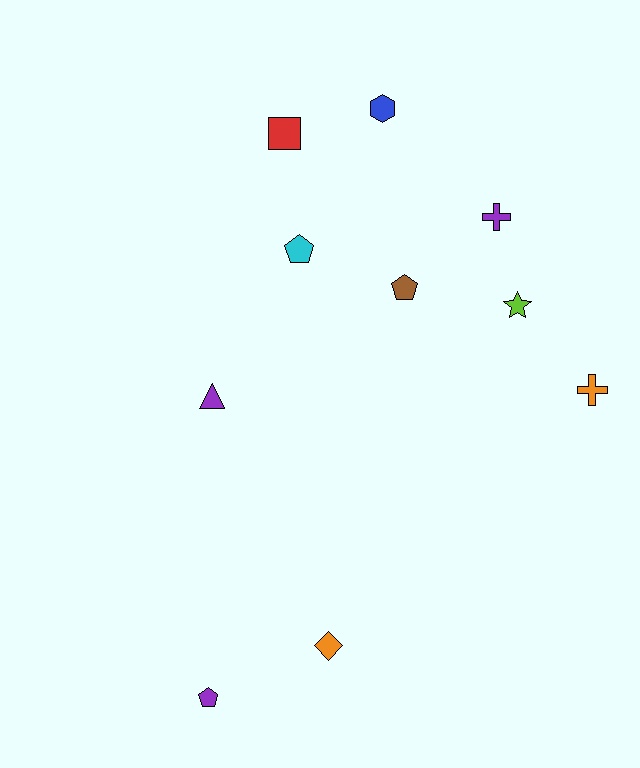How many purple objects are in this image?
There are 3 purple objects.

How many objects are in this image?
There are 10 objects.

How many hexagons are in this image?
There is 1 hexagon.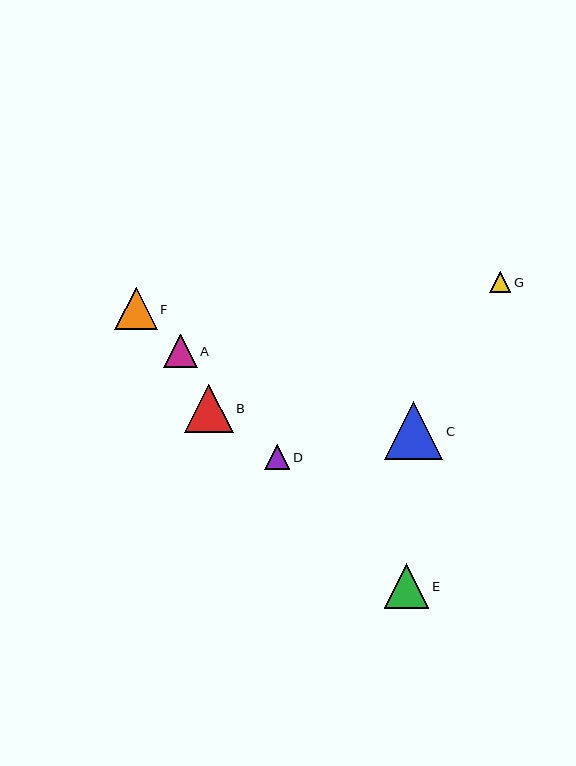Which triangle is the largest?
Triangle C is the largest with a size of approximately 58 pixels.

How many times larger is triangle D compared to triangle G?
Triangle D is approximately 1.2 times the size of triangle G.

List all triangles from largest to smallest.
From largest to smallest: C, B, E, F, A, D, G.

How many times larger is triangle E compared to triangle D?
Triangle E is approximately 1.8 times the size of triangle D.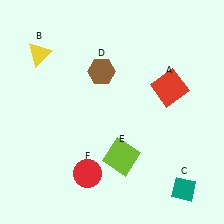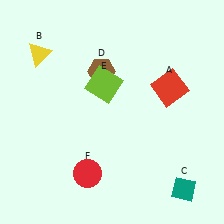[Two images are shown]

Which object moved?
The lime square (E) moved up.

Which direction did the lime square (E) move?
The lime square (E) moved up.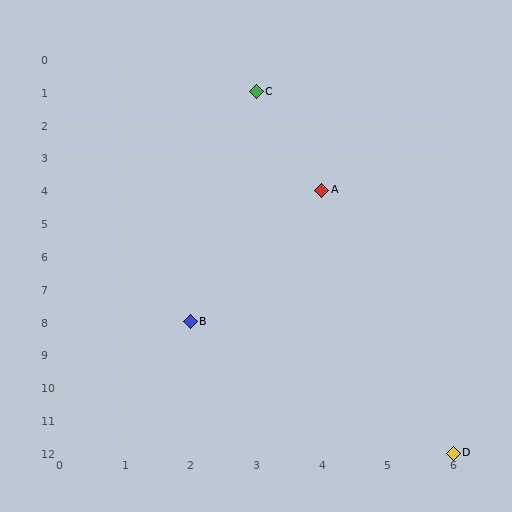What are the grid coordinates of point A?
Point A is at grid coordinates (4, 4).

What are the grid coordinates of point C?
Point C is at grid coordinates (3, 1).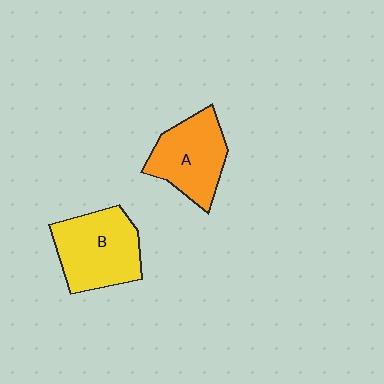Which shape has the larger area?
Shape B (yellow).